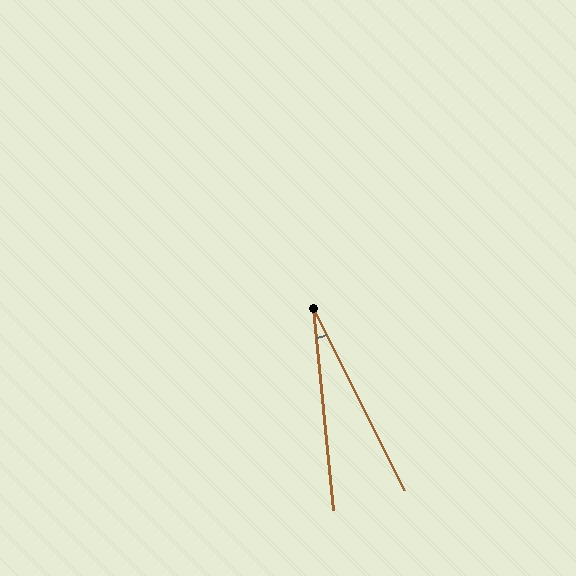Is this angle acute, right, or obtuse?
It is acute.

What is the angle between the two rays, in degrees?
Approximately 21 degrees.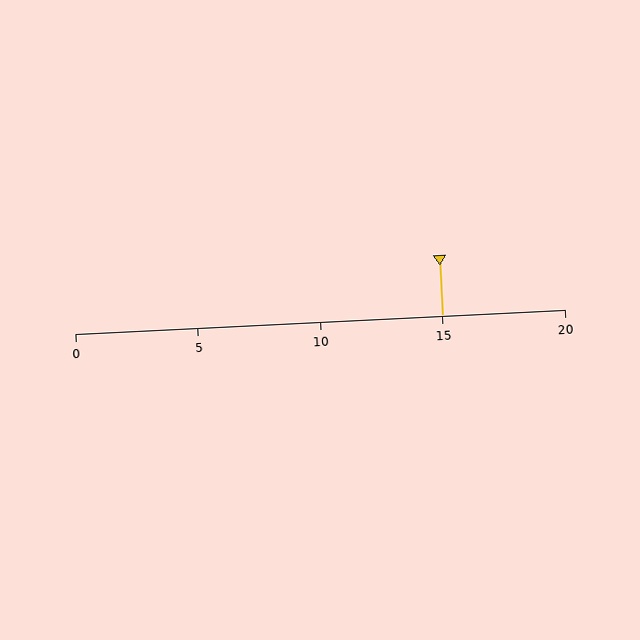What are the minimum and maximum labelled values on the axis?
The axis runs from 0 to 20.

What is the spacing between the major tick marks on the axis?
The major ticks are spaced 5 apart.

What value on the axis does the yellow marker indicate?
The marker indicates approximately 15.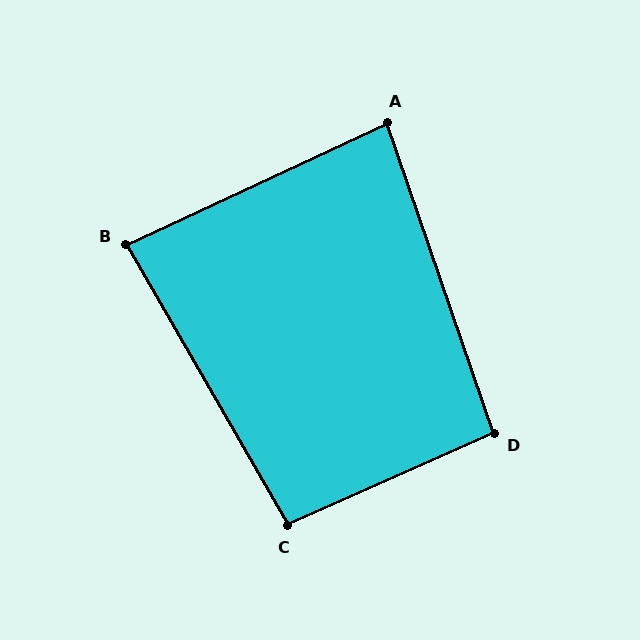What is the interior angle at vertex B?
Approximately 85 degrees (approximately right).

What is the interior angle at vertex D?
Approximately 95 degrees (approximately right).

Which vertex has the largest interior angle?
C, at approximately 96 degrees.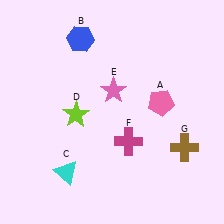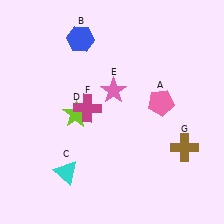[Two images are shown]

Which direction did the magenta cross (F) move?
The magenta cross (F) moved left.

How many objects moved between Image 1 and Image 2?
1 object moved between the two images.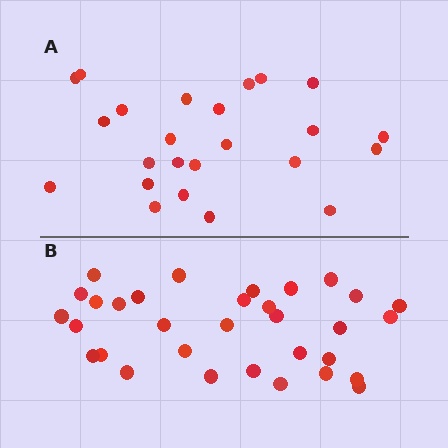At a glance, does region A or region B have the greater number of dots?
Region B (the bottom region) has more dots.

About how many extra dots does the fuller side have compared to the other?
Region B has roughly 8 or so more dots than region A.